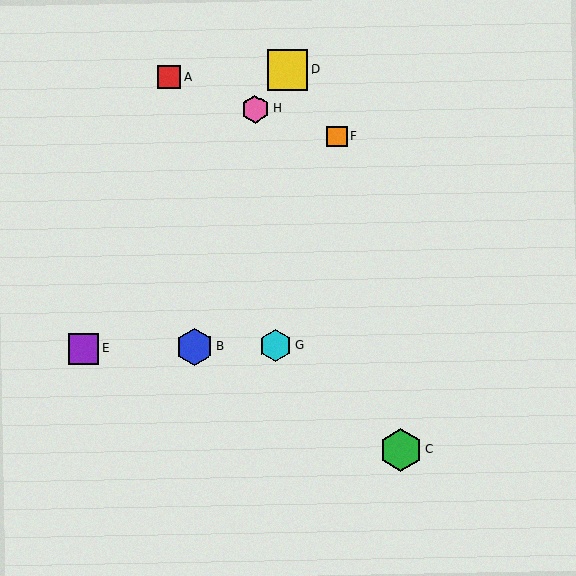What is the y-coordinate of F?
Object F is at y≈136.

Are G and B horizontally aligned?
Yes, both are at y≈345.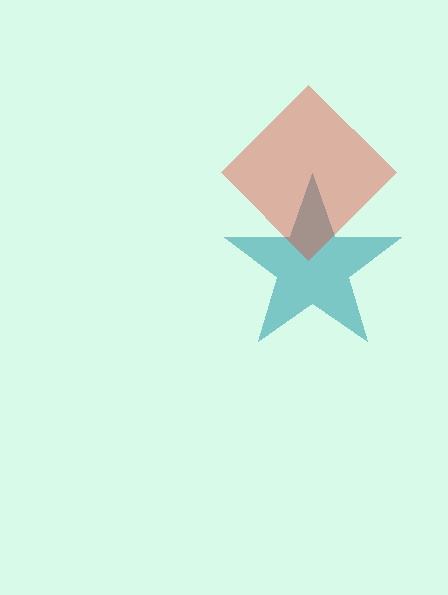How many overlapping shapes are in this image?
There are 2 overlapping shapes in the image.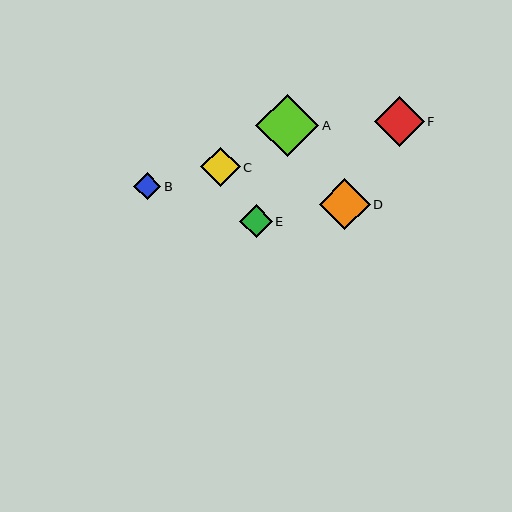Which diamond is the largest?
Diamond A is the largest with a size of approximately 63 pixels.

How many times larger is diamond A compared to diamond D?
Diamond A is approximately 1.2 times the size of diamond D.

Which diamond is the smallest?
Diamond B is the smallest with a size of approximately 27 pixels.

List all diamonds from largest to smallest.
From largest to smallest: A, D, F, C, E, B.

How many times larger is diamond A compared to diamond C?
Diamond A is approximately 1.6 times the size of diamond C.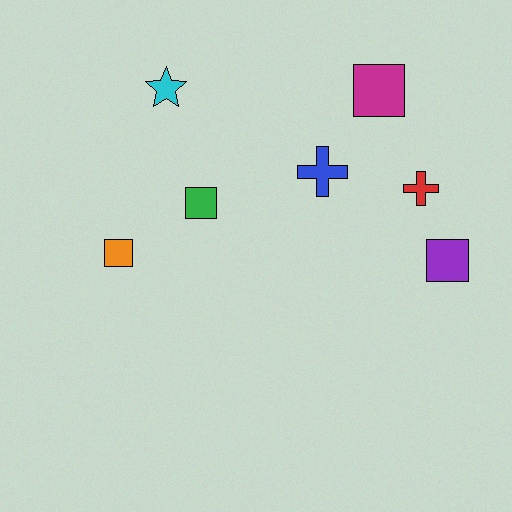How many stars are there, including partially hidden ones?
There is 1 star.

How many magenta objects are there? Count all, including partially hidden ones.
There is 1 magenta object.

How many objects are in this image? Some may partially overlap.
There are 7 objects.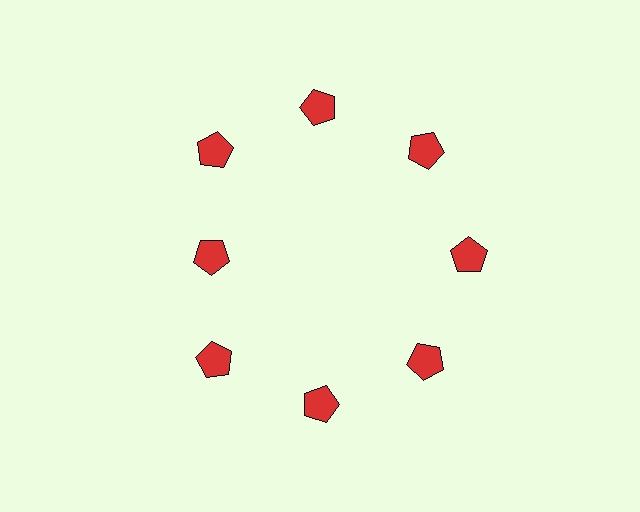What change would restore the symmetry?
The symmetry would be restored by moving it outward, back onto the ring so that all 8 pentagons sit at equal angles and equal distance from the center.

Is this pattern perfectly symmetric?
No. The 8 red pentagons are arranged in a ring, but one element near the 9 o'clock position is pulled inward toward the center, breaking the 8-fold rotational symmetry.